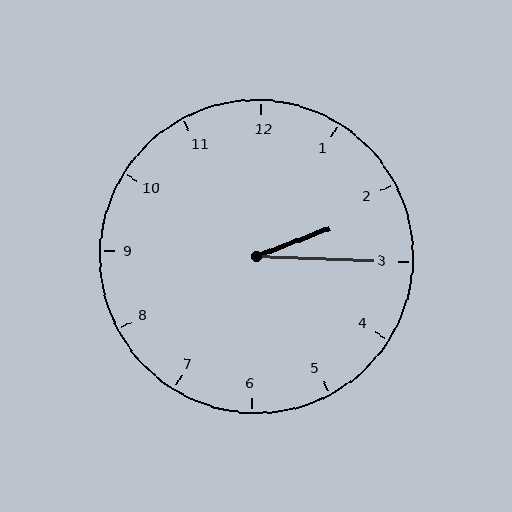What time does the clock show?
2:15.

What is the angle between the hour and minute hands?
Approximately 22 degrees.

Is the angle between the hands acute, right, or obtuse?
It is acute.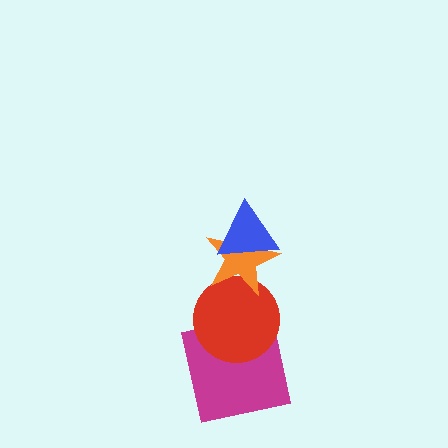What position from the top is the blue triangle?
The blue triangle is 1st from the top.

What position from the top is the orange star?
The orange star is 2nd from the top.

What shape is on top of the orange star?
The blue triangle is on top of the orange star.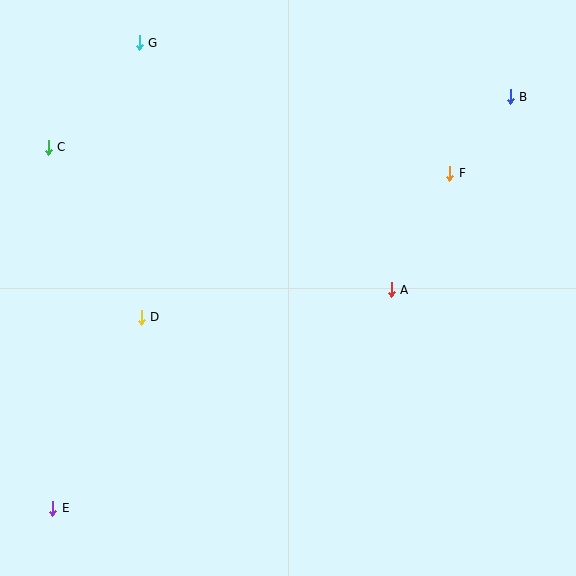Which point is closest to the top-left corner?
Point G is closest to the top-left corner.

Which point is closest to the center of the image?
Point A at (391, 290) is closest to the center.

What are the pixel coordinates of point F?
Point F is at (450, 173).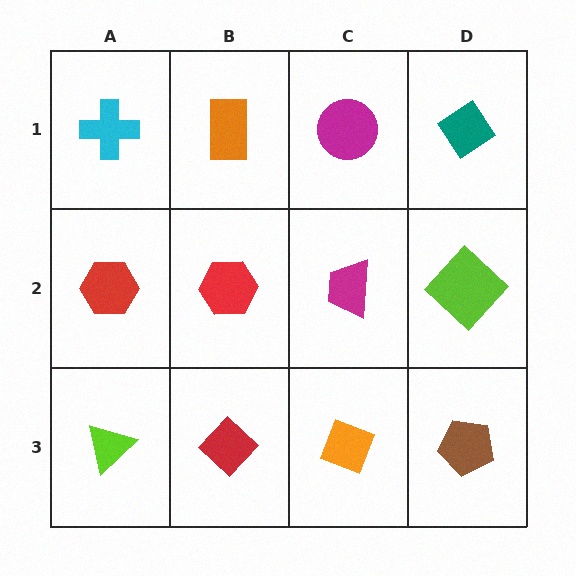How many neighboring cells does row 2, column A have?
3.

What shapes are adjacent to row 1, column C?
A magenta trapezoid (row 2, column C), an orange rectangle (row 1, column B), a teal diamond (row 1, column D).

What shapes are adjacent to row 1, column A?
A red hexagon (row 2, column A), an orange rectangle (row 1, column B).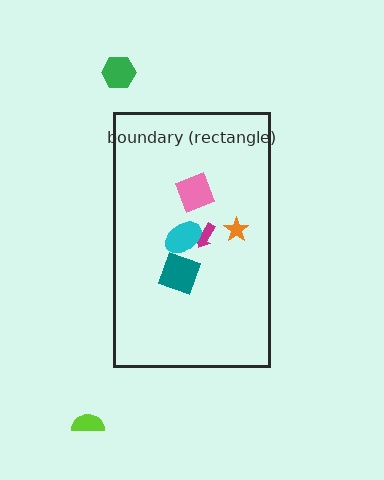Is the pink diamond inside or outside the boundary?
Inside.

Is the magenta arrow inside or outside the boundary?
Inside.